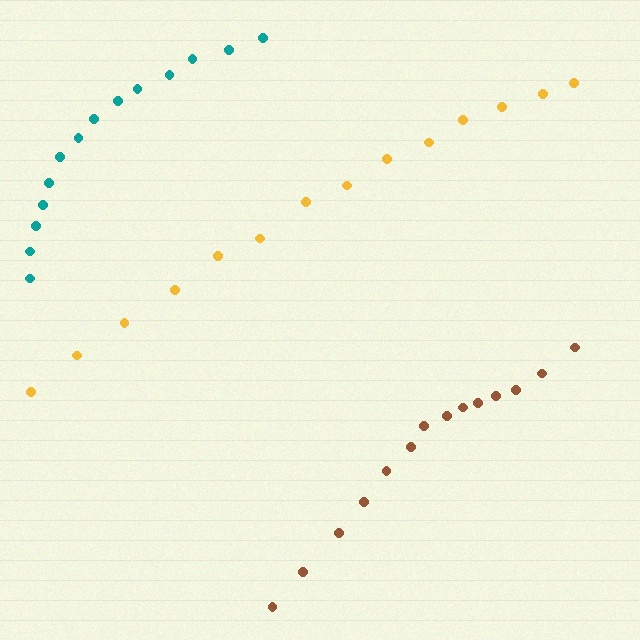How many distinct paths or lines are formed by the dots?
There are 3 distinct paths.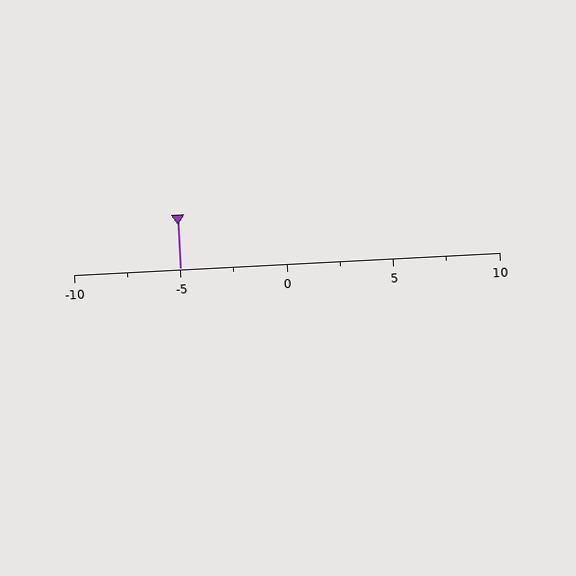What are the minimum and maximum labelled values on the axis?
The axis runs from -10 to 10.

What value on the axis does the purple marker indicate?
The marker indicates approximately -5.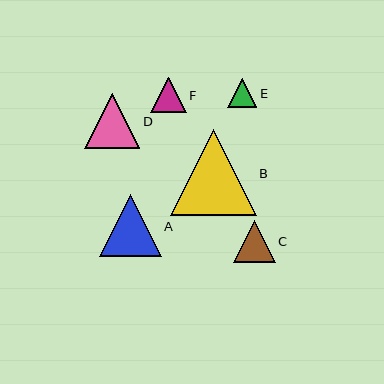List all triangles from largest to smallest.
From largest to smallest: B, A, D, C, F, E.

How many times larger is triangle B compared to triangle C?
Triangle B is approximately 2.1 times the size of triangle C.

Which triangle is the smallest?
Triangle E is the smallest with a size of approximately 29 pixels.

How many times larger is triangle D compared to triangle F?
Triangle D is approximately 1.6 times the size of triangle F.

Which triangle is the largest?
Triangle B is the largest with a size of approximately 86 pixels.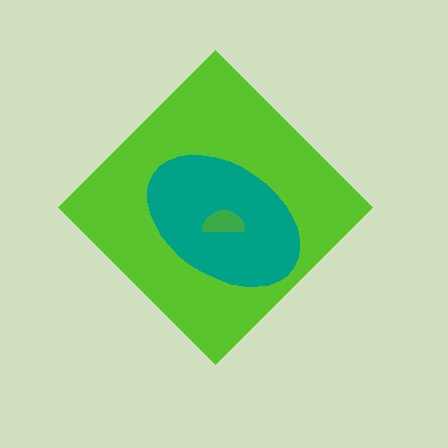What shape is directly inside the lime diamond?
The teal ellipse.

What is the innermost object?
The green semicircle.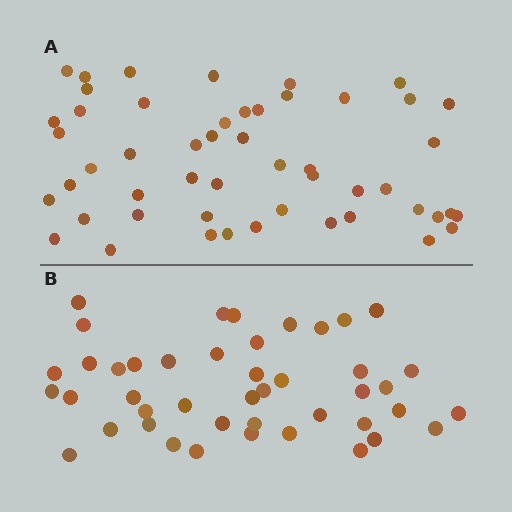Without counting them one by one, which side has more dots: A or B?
Region A (the top region) has more dots.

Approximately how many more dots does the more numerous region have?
Region A has roughly 8 or so more dots than region B.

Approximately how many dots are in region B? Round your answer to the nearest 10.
About 40 dots. (The exact count is 44, which rounds to 40.)